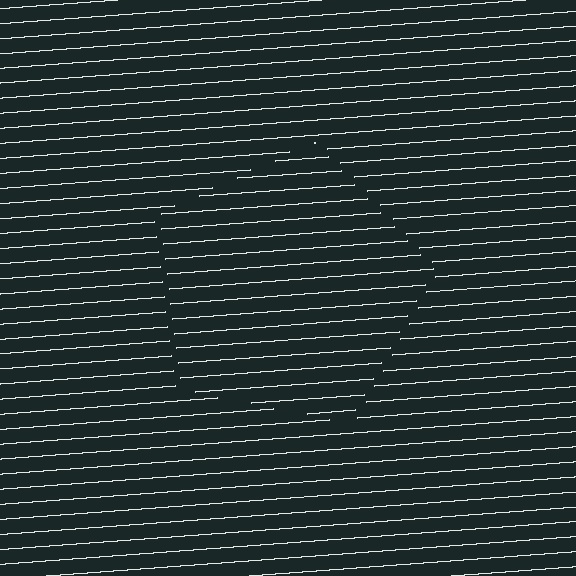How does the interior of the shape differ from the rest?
The interior of the shape contains the same grating, shifted by half a period — the contour is defined by the phase discontinuity where line-ends from the inner and outer gratings abut.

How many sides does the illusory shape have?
5 sides — the line-ends trace a pentagon.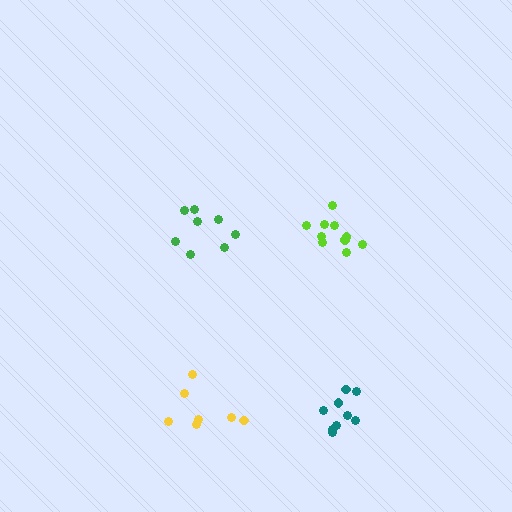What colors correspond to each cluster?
The clusters are colored: yellow, green, teal, lime.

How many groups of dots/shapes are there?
There are 4 groups.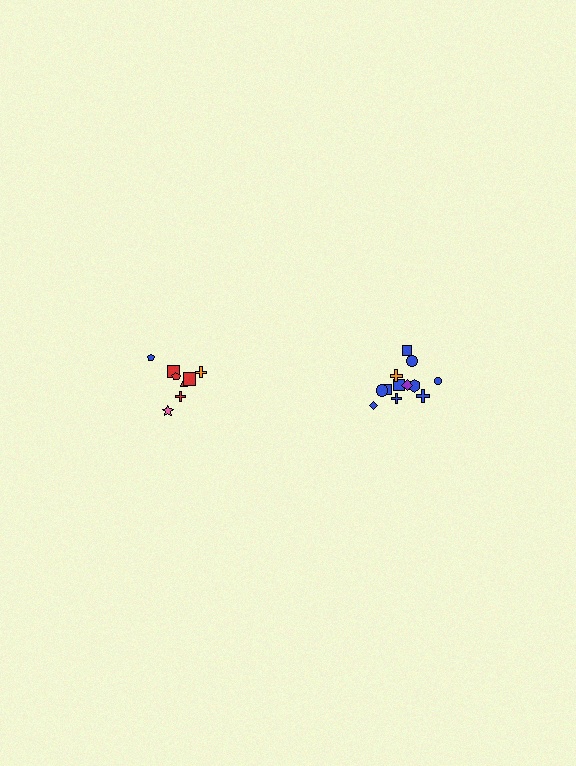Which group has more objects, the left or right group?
The right group.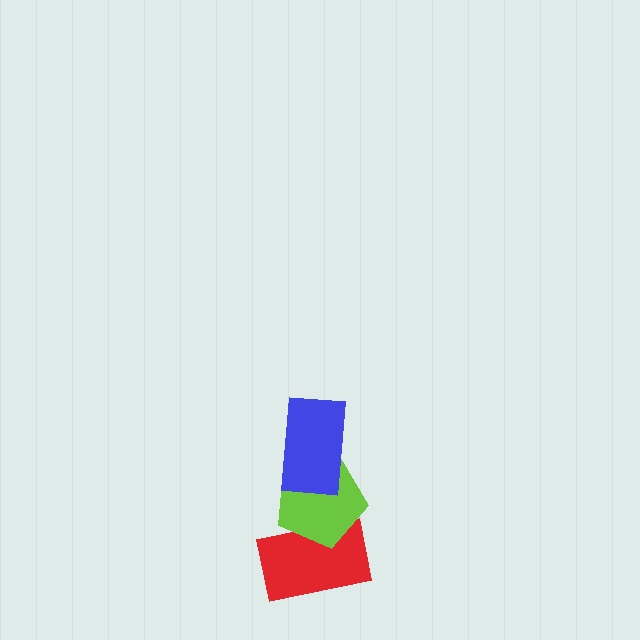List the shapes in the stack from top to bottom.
From top to bottom: the blue rectangle, the lime pentagon, the red rectangle.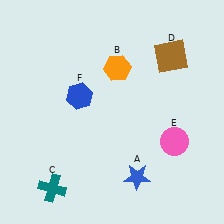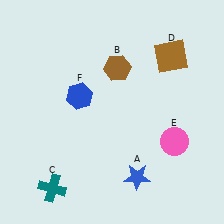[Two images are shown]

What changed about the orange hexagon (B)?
In Image 1, B is orange. In Image 2, it changed to brown.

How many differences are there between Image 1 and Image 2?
There is 1 difference between the two images.